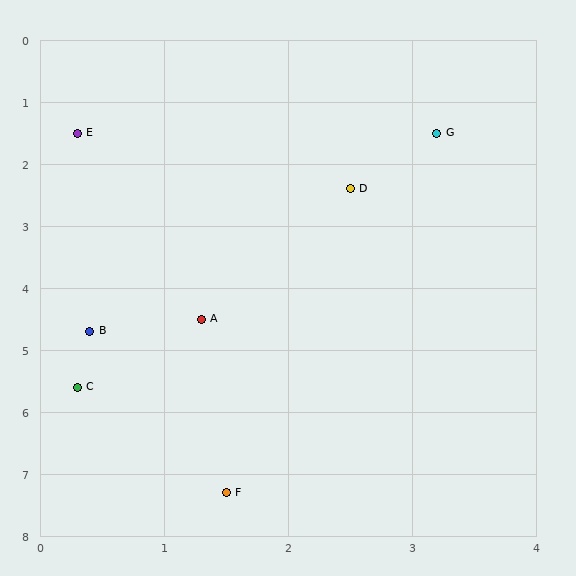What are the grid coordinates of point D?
Point D is at approximately (2.5, 2.4).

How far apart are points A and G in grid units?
Points A and G are about 3.6 grid units apart.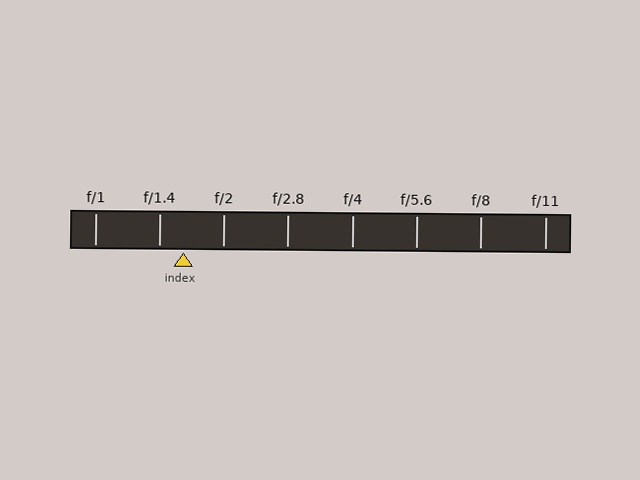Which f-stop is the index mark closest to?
The index mark is closest to f/1.4.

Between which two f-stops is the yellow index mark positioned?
The index mark is between f/1.4 and f/2.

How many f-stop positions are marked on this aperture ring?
There are 8 f-stop positions marked.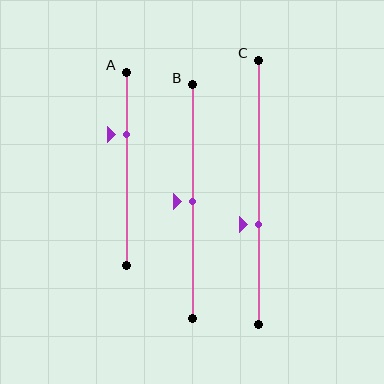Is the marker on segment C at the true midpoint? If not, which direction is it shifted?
No, the marker on segment C is shifted downward by about 12% of the segment length.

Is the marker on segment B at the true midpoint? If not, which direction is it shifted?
Yes, the marker on segment B is at the true midpoint.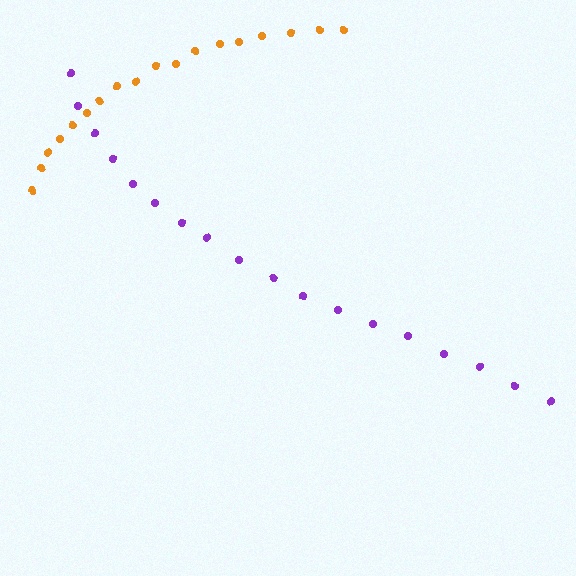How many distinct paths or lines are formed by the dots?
There are 2 distinct paths.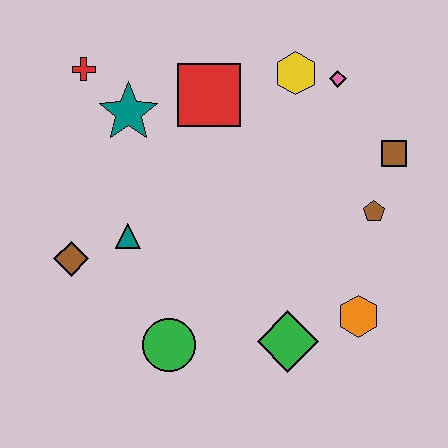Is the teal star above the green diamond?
Yes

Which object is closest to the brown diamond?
The teal triangle is closest to the brown diamond.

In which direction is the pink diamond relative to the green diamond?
The pink diamond is above the green diamond.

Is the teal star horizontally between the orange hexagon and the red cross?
Yes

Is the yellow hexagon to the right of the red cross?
Yes